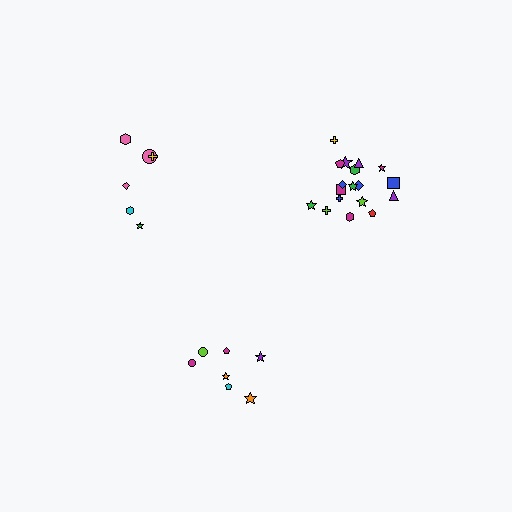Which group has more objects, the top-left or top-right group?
The top-right group.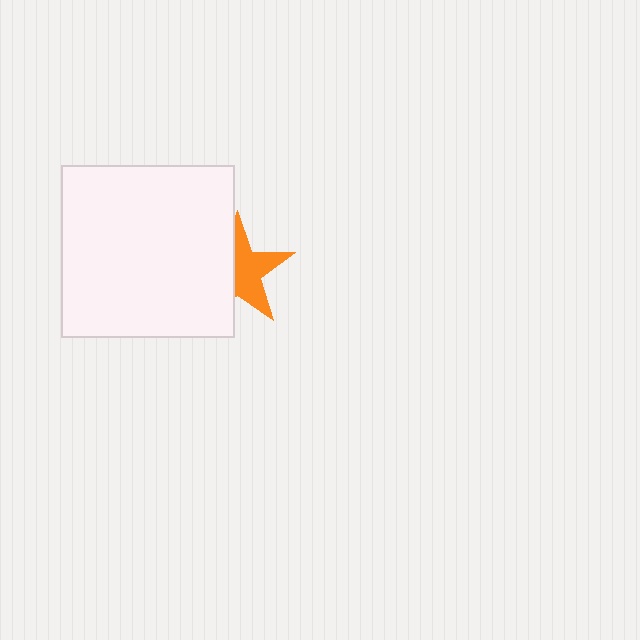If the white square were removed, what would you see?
You would see the complete orange star.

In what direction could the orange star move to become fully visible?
The orange star could move right. That would shift it out from behind the white square entirely.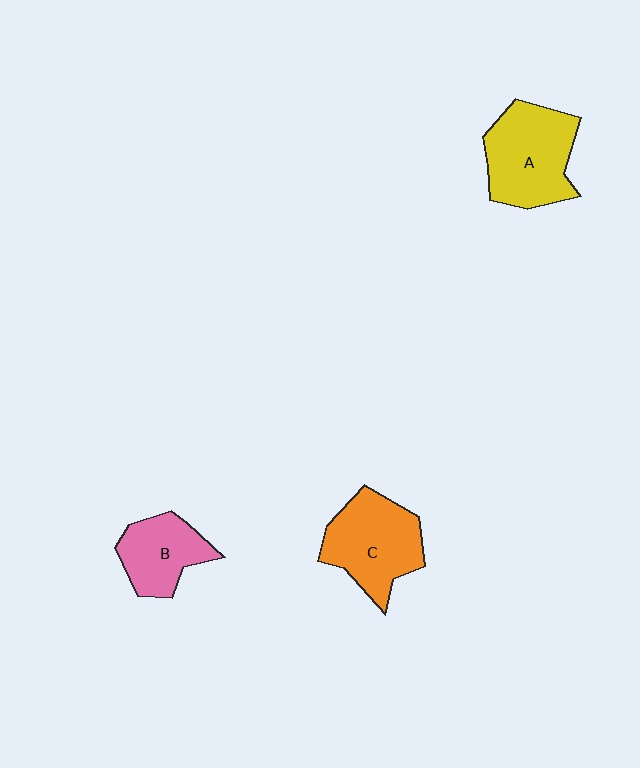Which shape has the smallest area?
Shape B (pink).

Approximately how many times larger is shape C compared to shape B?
Approximately 1.4 times.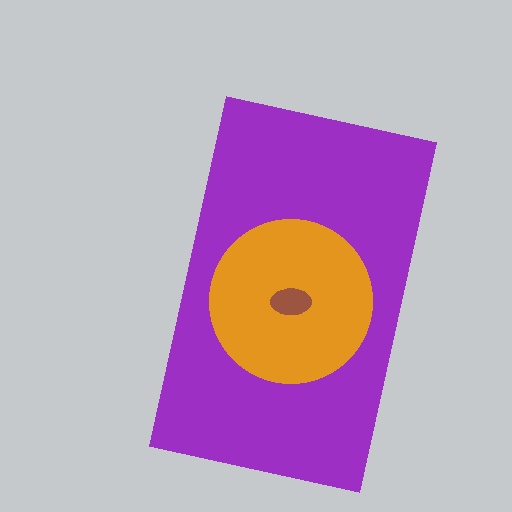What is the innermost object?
The brown ellipse.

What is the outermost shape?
The purple rectangle.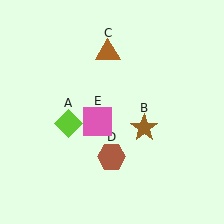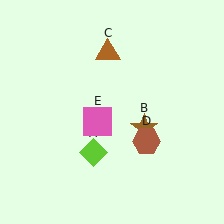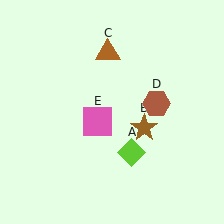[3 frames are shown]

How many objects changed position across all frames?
2 objects changed position: lime diamond (object A), brown hexagon (object D).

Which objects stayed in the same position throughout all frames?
Brown star (object B) and brown triangle (object C) and pink square (object E) remained stationary.